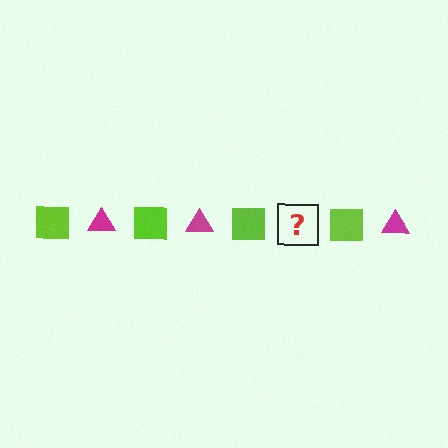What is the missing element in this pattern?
The missing element is a magenta triangle.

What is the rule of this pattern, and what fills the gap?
The rule is that the pattern alternates between lime square and magenta triangle. The gap should be filled with a magenta triangle.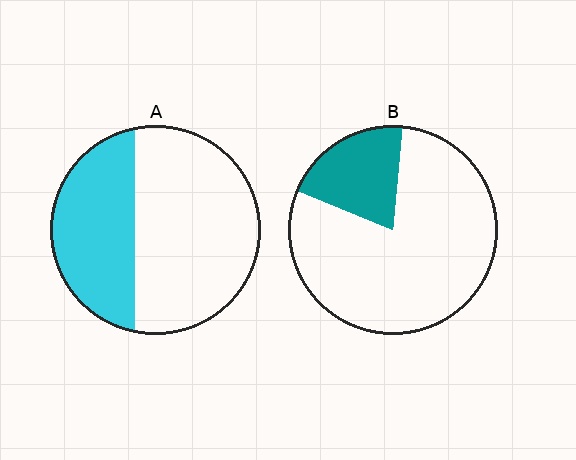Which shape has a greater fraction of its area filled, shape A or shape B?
Shape A.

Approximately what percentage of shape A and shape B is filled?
A is approximately 40% and B is approximately 20%.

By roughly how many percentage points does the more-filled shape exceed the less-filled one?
By roughly 15 percentage points (A over B).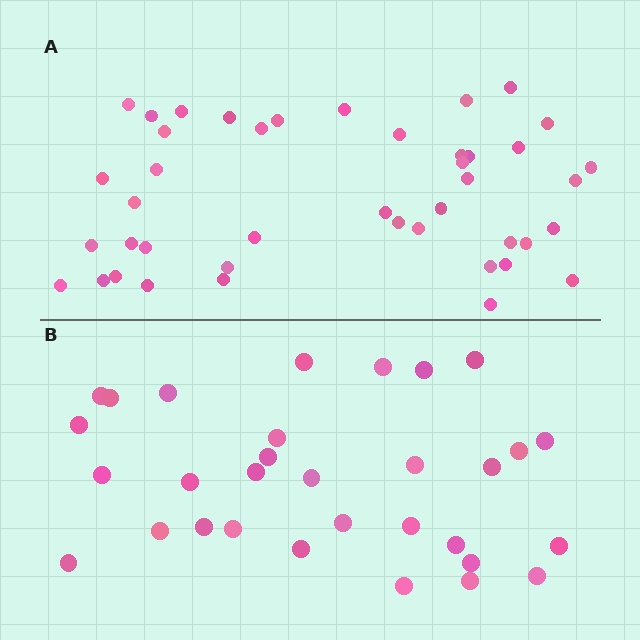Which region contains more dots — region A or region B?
Region A (the top region) has more dots.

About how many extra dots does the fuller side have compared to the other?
Region A has roughly 12 or so more dots than region B.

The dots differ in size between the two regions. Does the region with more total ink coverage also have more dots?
No. Region B has more total ink coverage because its dots are larger, but region A actually contains more individual dots. Total area can be misleading — the number of items is what matters here.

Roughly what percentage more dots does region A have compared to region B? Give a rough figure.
About 40% more.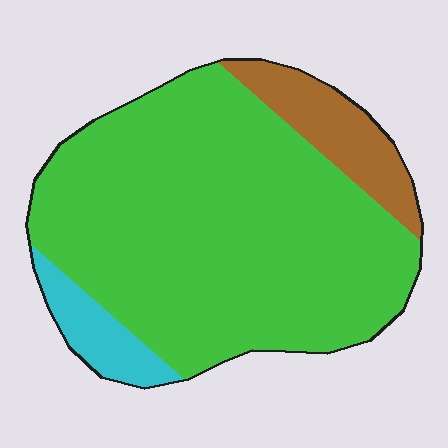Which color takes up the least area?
Cyan, at roughly 10%.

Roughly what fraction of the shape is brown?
Brown covers roughly 10% of the shape.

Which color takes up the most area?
Green, at roughly 80%.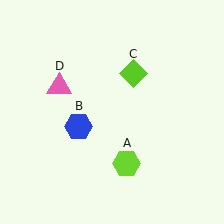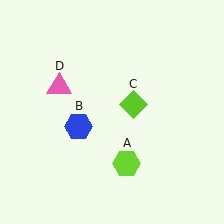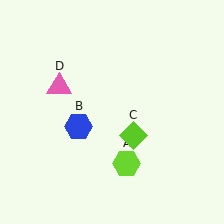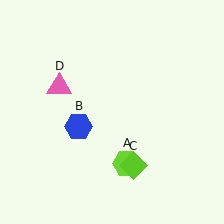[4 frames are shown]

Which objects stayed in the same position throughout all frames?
Lime hexagon (object A) and blue hexagon (object B) and pink triangle (object D) remained stationary.